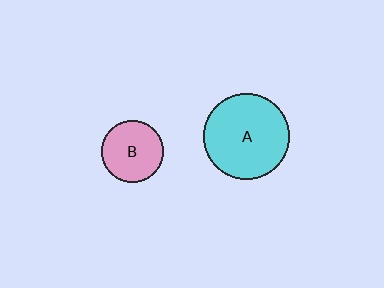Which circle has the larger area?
Circle A (cyan).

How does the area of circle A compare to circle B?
Approximately 1.9 times.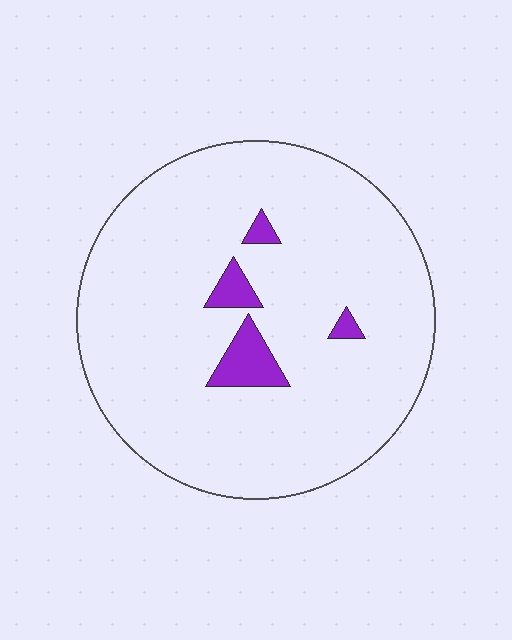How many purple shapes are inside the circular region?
4.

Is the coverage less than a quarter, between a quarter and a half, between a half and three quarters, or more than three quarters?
Less than a quarter.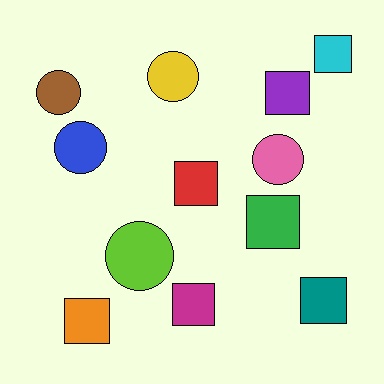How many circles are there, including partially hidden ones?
There are 5 circles.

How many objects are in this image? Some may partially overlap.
There are 12 objects.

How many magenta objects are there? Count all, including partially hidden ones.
There is 1 magenta object.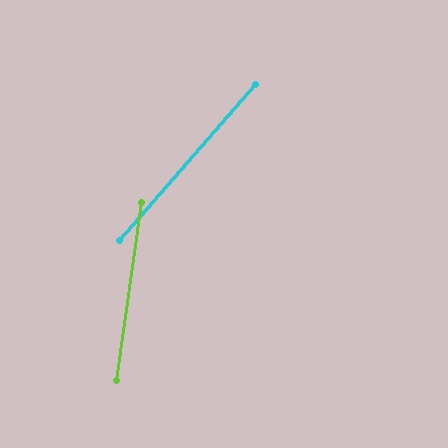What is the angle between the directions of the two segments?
Approximately 33 degrees.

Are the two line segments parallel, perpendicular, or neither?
Neither parallel nor perpendicular — they differ by about 33°.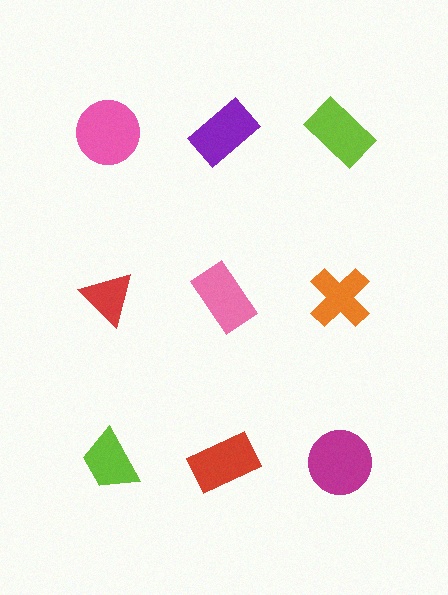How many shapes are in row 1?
3 shapes.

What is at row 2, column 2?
A pink rectangle.